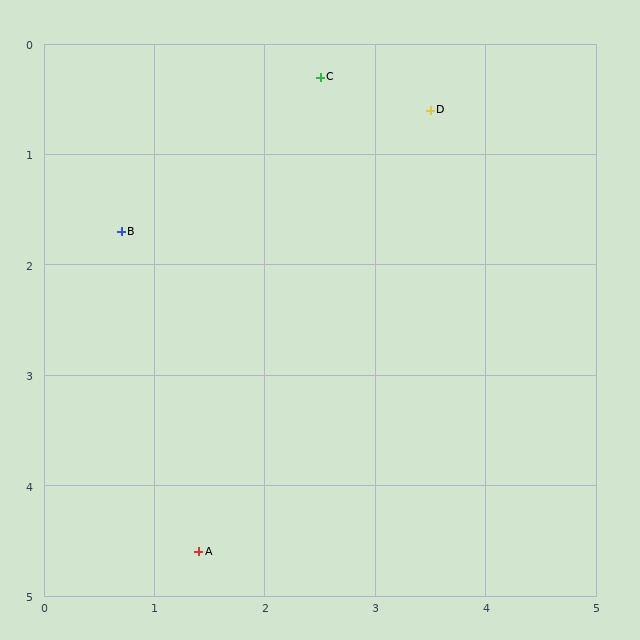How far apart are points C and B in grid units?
Points C and B are about 2.3 grid units apart.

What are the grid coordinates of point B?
Point B is at approximately (0.7, 1.7).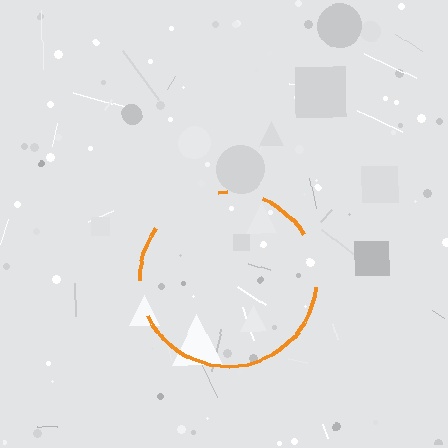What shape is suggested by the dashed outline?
The dashed outline suggests a circle.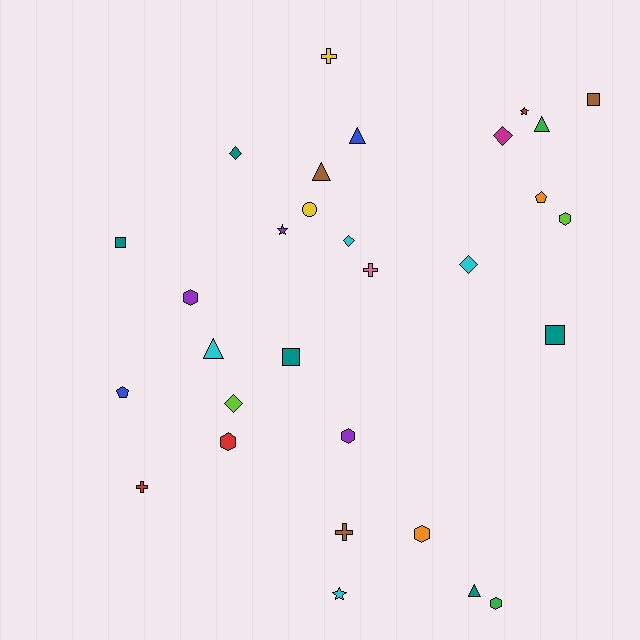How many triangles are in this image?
There are 5 triangles.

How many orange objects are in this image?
There are 2 orange objects.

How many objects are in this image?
There are 30 objects.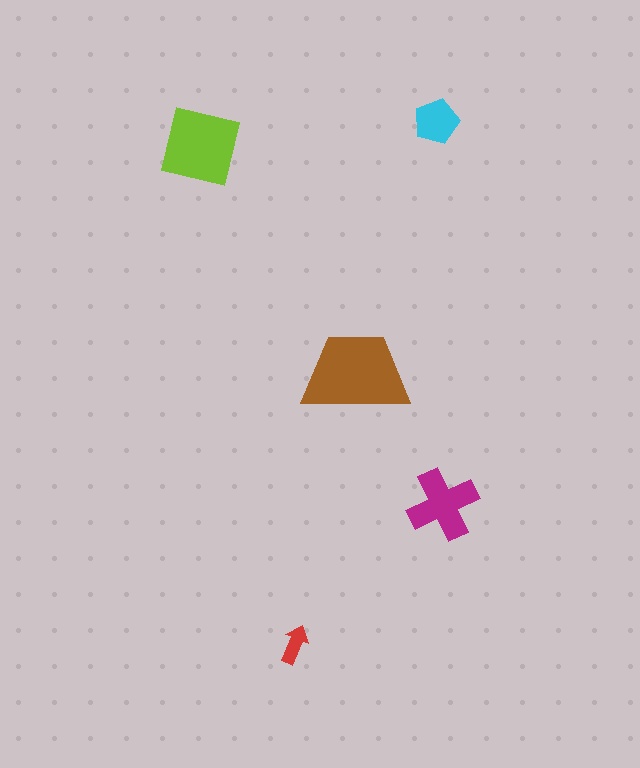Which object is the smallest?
The red arrow.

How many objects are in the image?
There are 5 objects in the image.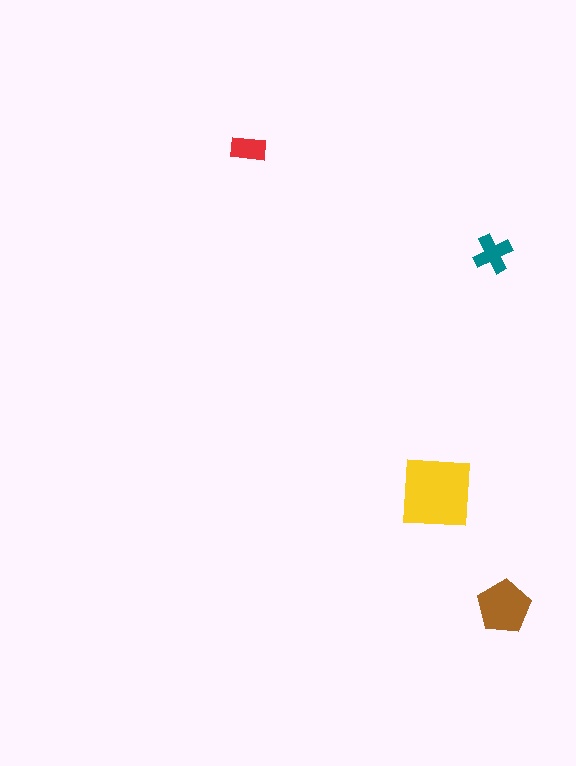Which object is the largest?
The yellow square.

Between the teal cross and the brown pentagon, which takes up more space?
The brown pentagon.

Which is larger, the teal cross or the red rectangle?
The teal cross.